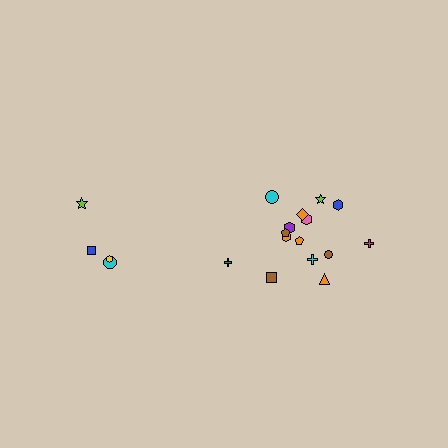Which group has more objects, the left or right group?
The right group.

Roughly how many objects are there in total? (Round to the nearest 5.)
Roughly 20 objects in total.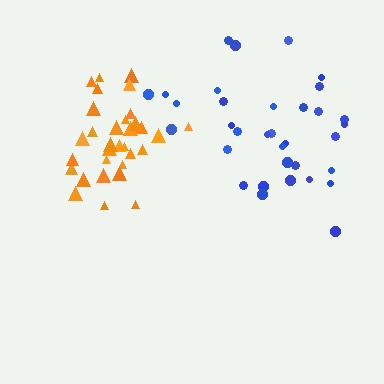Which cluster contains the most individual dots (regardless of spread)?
Blue (34).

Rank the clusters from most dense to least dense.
orange, blue.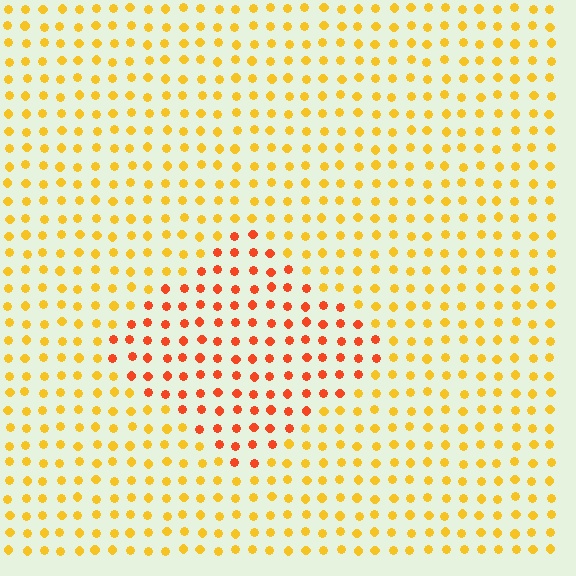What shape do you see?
I see a diamond.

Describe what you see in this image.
The image is filled with small yellow elements in a uniform arrangement. A diamond-shaped region is visible where the elements are tinted to a slightly different hue, forming a subtle color boundary.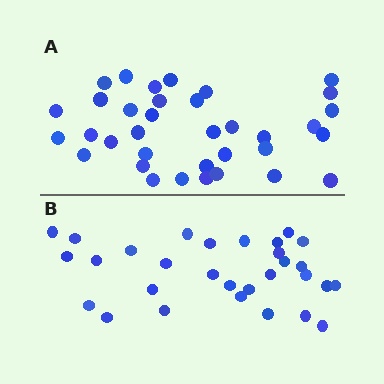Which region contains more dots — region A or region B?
Region A (the top region) has more dots.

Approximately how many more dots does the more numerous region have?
Region A has about 5 more dots than region B.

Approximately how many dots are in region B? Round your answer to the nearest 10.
About 30 dots.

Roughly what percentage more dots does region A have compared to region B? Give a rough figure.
About 15% more.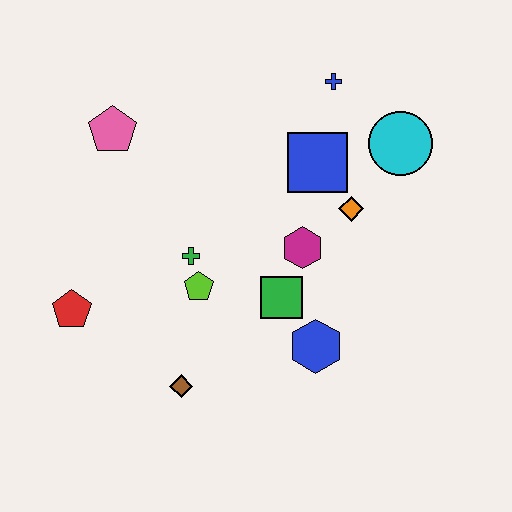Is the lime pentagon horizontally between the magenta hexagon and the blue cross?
No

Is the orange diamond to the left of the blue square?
No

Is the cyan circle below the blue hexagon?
No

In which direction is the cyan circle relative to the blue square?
The cyan circle is to the right of the blue square.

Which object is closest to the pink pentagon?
The green cross is closest to the pink pentagon.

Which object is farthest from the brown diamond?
The blue cross is farthest from the brown diamond.